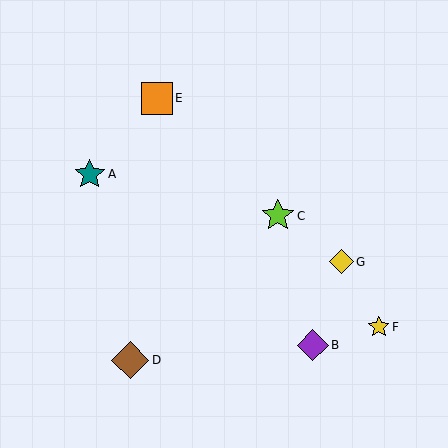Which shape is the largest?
The brown diamond (labeled D) is the largest.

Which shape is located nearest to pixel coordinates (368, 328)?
The yellow star (labeled F) at (379, 327) is nearest to that location.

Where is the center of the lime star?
The center of the lime star is at (278, 216).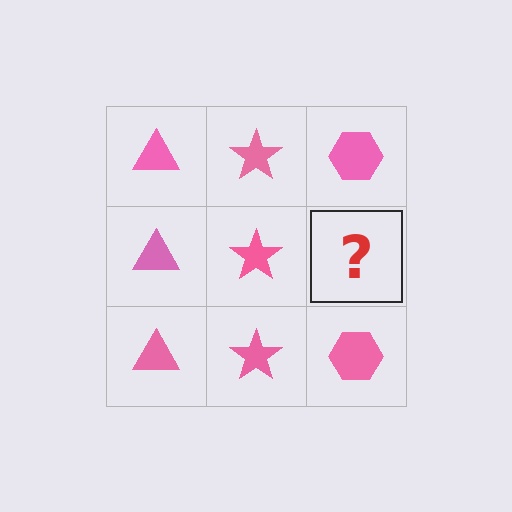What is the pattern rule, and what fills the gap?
The rule is that each column has a consistent shape. The gap should be filled with a pink hexagon.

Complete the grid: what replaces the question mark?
The question mark should be replaced with a pink hexagon.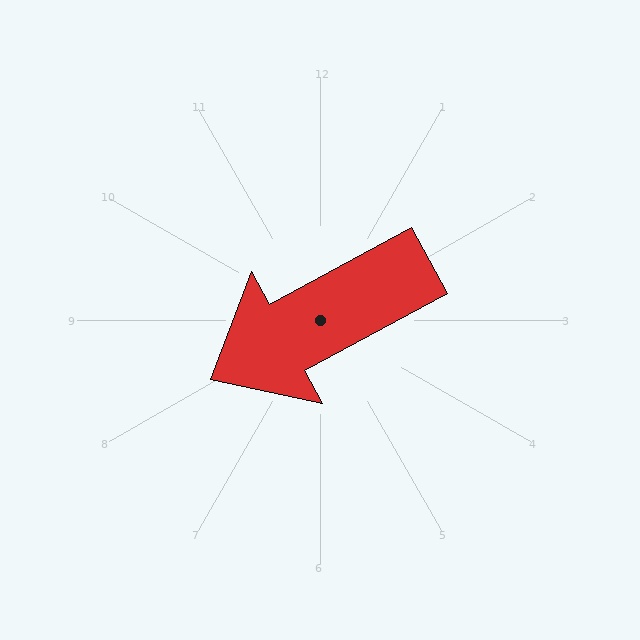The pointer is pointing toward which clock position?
Roughly 8 o'clock.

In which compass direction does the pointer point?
Southwest.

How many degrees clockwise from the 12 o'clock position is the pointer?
Approximately 242 degrees.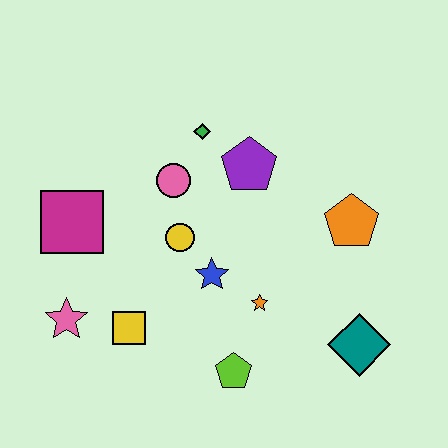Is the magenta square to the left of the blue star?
Yes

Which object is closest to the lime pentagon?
The orange star is closest to the lime pentagon.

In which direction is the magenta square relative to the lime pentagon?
The magenta square is to the left of the lime pentagon.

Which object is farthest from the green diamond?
The teal diamond is farthest from the green diamond.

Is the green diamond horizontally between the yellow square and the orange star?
Yes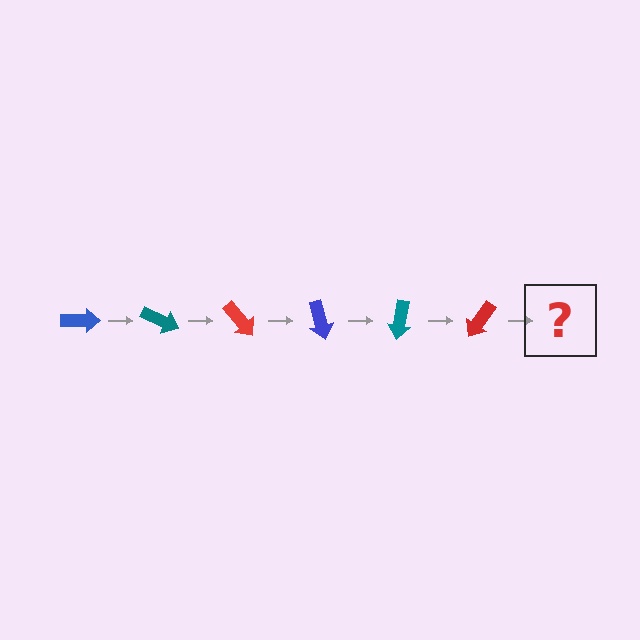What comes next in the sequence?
The next element should be a blue arrow, rotated 150 degrees from the start.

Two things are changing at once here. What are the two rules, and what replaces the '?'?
The two rules are that it rotates 25 degrees each step and the color cycles through blue, teal, and red. The '?' should be a blue arrow, rotated 150 degrees from the start.